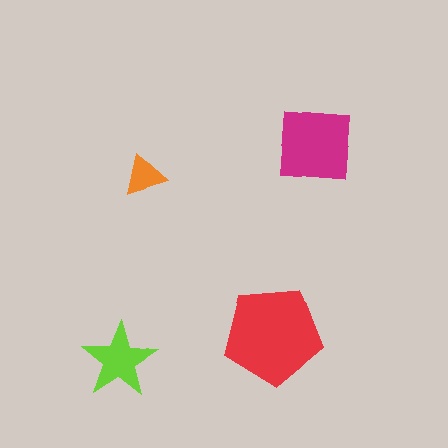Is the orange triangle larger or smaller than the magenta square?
Smaller.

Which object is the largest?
The red pentagon.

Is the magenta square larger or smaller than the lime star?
Larger.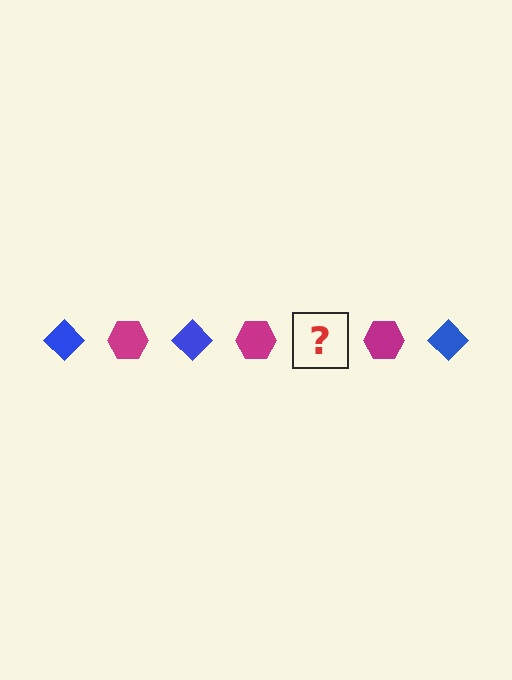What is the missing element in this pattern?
The missing element is a blue diamond.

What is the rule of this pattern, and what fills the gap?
The rule is that the pattern alternates between blue diamond and magenta hexagon. The gap should be filled with a blue diamond.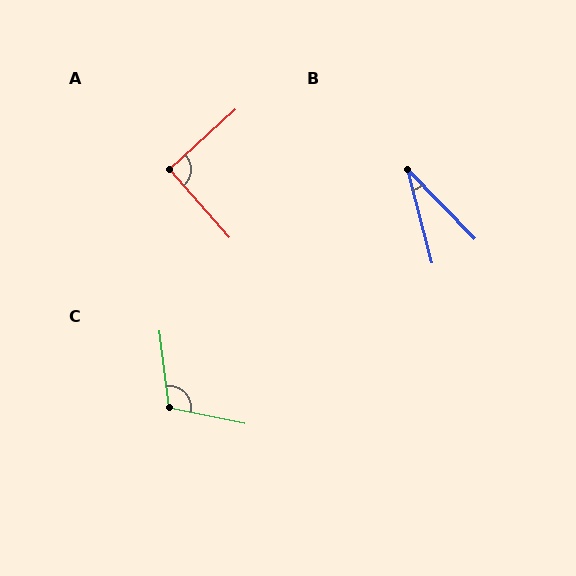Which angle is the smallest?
B, at approximately 30 degrees.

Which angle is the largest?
C, at approximately 109 degrees.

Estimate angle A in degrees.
Approximately 91 degrees.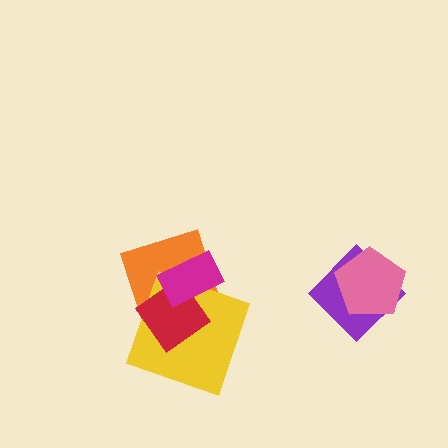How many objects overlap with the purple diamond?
1 object overlaps with the purple diamond.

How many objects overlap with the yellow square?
3 objects overlap with the yellow square.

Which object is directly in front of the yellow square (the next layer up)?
The red diamond is directly in front of the yellow square.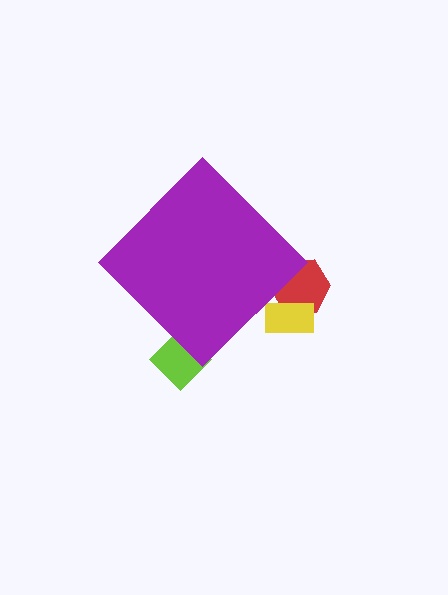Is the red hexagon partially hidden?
Yes, the red hexagon is partially hidden behind the purple diamond.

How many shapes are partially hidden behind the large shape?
3 shapes are partially hidden.